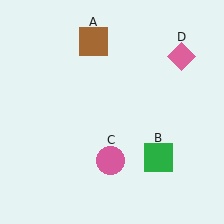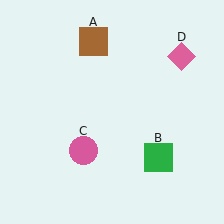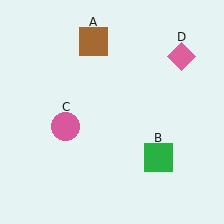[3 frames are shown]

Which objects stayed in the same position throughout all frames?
Brown square (object A) and green square (object B) and pink diamond (object D) remained stationary.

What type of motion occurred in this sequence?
The pink circle (object C) rotated clockwise around the center of the scene.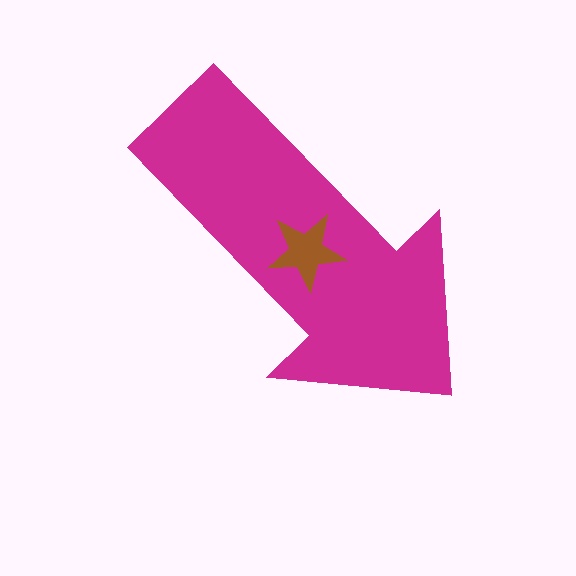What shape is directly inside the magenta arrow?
The brown star.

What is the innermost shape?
The brown star.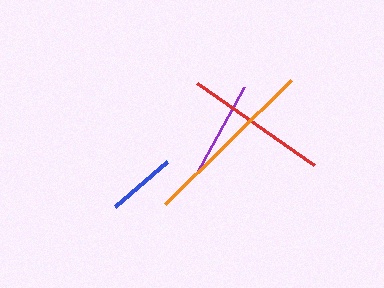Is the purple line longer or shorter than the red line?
The red line is longer than the purple line.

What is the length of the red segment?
The red segment is approximately 142 pixels long.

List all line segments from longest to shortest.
From longest to shortest: orange, red, purple, blue.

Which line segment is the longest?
The orange line is the longest at approximately 177 pixels.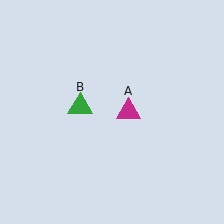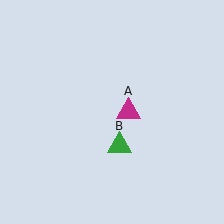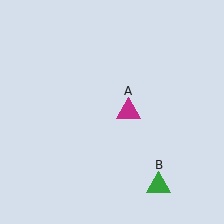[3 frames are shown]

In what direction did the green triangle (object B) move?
The green triangle (object B) moved down and to the right.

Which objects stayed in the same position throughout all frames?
Magenta triangle (object A) remained stationary.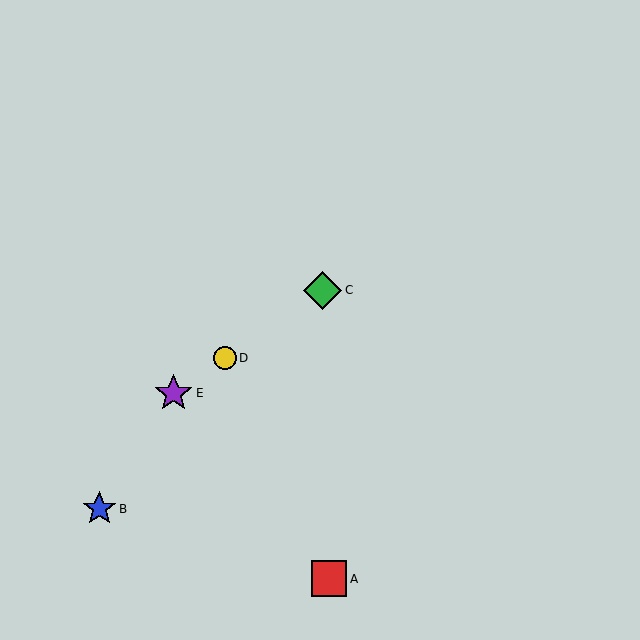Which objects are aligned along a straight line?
Objects C, D, E are aligned along a straight line.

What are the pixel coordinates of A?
Object A is at (329, 579).